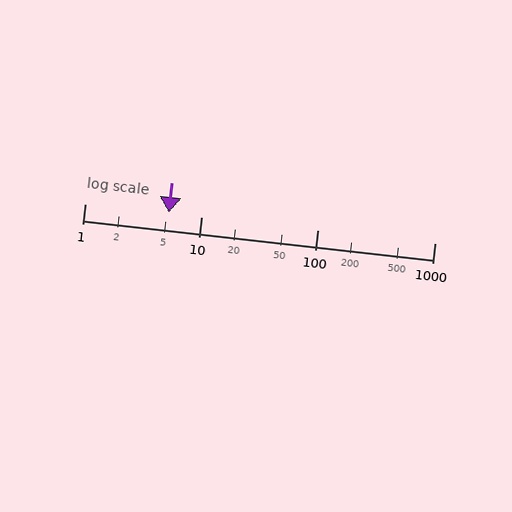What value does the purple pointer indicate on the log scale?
The pointer indicates approximately 5.2.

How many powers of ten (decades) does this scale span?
The scale spans 3 decades, from 1 to 1000.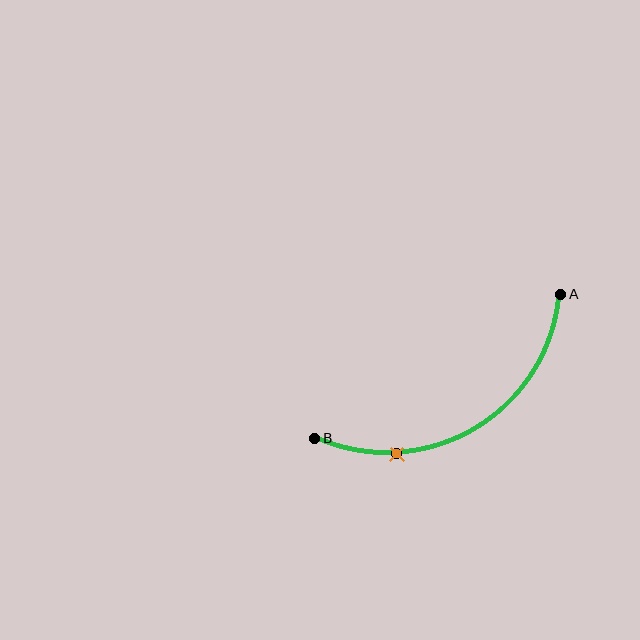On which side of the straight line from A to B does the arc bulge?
The arc bulges below the straight line connecting A and B.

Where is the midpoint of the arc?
The arc midpoint is the point on the curve farthest from the straight line joining A and B. It sits below that line.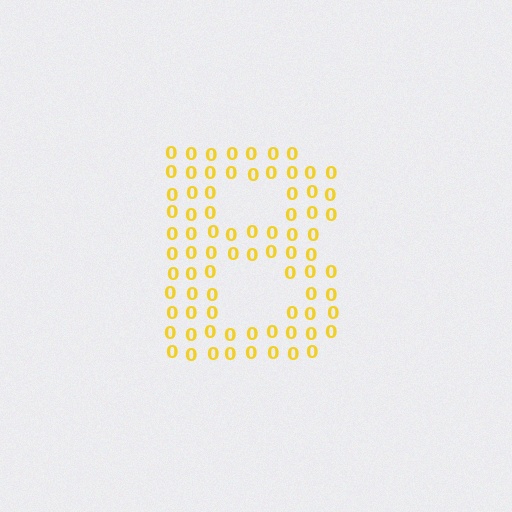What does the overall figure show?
The overall figure shows the letter B.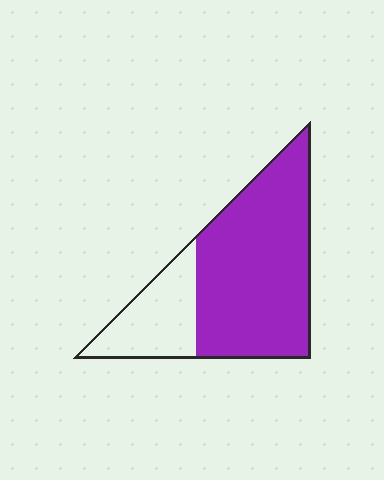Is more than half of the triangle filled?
Yes.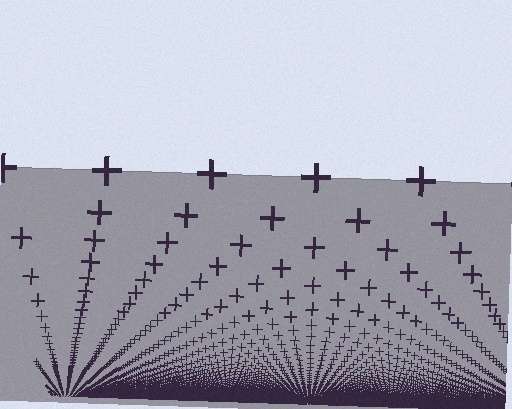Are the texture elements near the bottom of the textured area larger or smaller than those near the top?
Smaller. The gradient is inverted — elements near the bottom are smaller and denser.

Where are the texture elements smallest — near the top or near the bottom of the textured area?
Near the bottom.